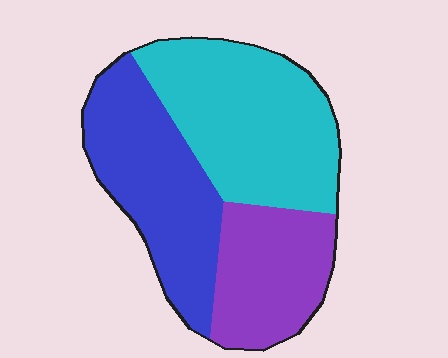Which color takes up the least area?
Purple, at roughly 25%.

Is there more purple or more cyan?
Cyan.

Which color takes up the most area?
Cyan, at roughly 40%.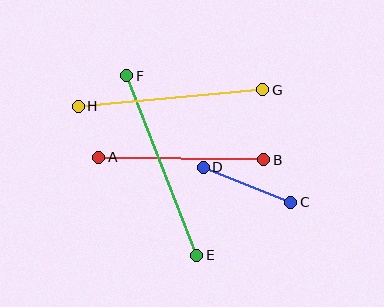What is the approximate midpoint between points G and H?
The midpoint is at approximately (171, 98) pixels.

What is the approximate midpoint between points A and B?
The midpoint is at approximately (181, 159) pixels.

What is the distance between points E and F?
The distance is approximately 193 pixels.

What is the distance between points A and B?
The distance is approximately 165 pixels.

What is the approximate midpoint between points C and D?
The midpoint is at approximately (247, 185) pixels.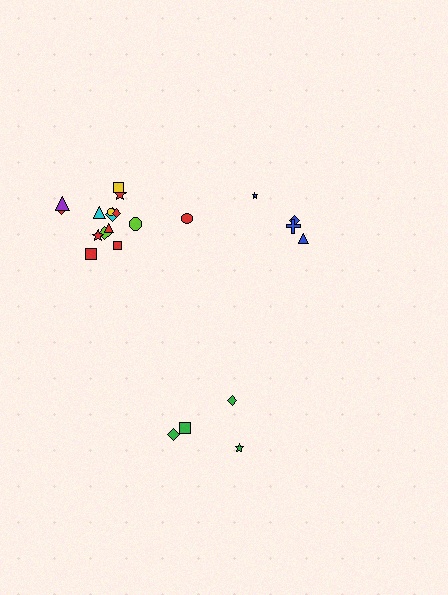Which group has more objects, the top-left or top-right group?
The top-left group.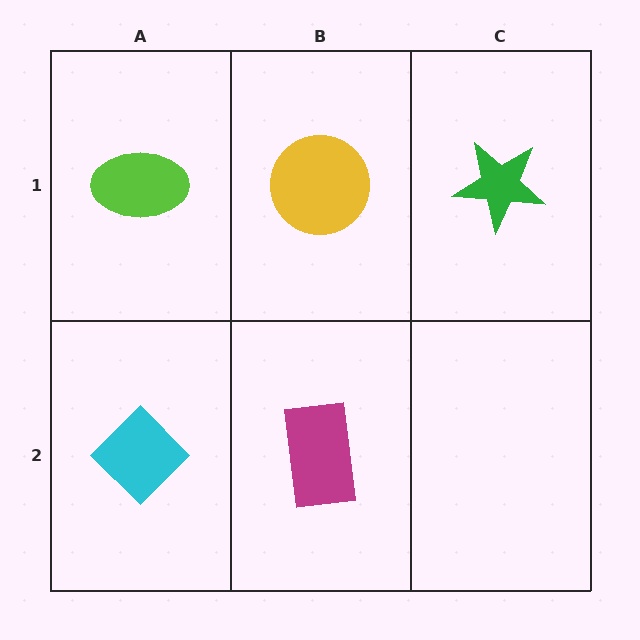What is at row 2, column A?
A cyan diamond.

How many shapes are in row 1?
3 shapes.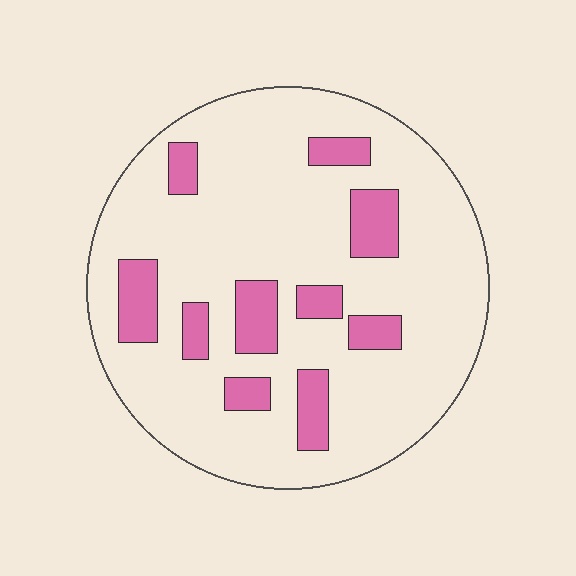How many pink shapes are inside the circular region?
10.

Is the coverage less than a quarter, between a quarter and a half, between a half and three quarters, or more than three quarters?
Less than a quarter.